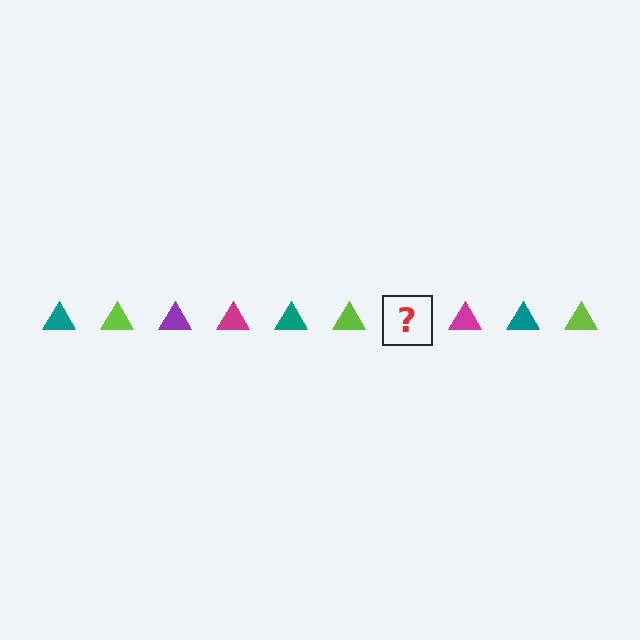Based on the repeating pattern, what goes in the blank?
The blank should be a purple triangle.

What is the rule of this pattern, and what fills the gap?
The rule is that the pattern cycles through teal, lime, purple, magenta triangles. The gap should be filled with a purple triangle.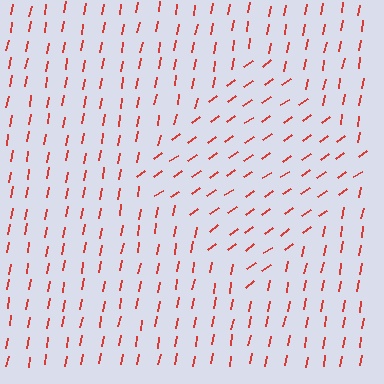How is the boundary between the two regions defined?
The boundary is defined purely by a change in line orientation (approximately 45 degrees difference). All lines are the same color and thickness.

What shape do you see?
I see a diamond.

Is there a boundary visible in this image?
Yes, there is a texture boundary formed by a change in line orientation.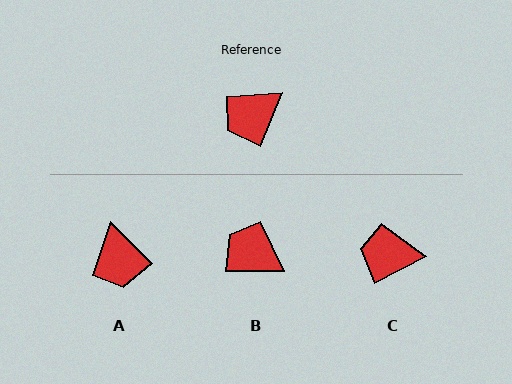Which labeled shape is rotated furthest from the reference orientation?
B, about 69 degrees away.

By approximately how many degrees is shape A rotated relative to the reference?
Approximately 67 degrees counter-clockwise.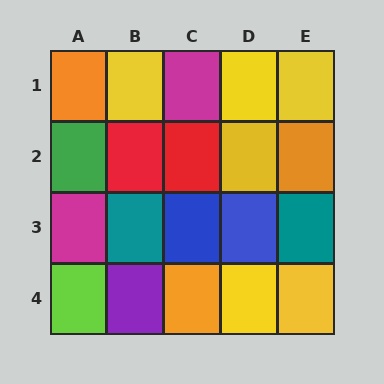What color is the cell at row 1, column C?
Magenta.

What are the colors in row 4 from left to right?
Lime, purple, orange, yellow, yellow.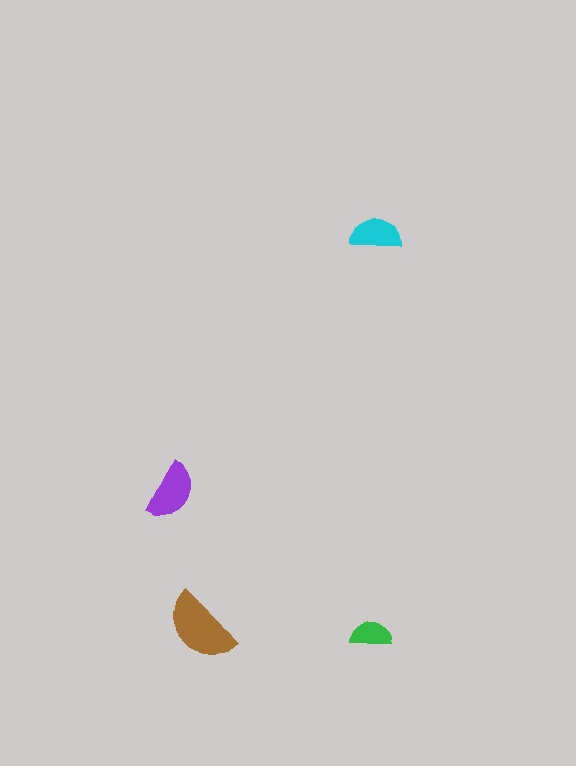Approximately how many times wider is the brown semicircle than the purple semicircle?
About 1.5 times wider.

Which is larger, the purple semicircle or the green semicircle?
The purple one.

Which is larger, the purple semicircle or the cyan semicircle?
The purple one.